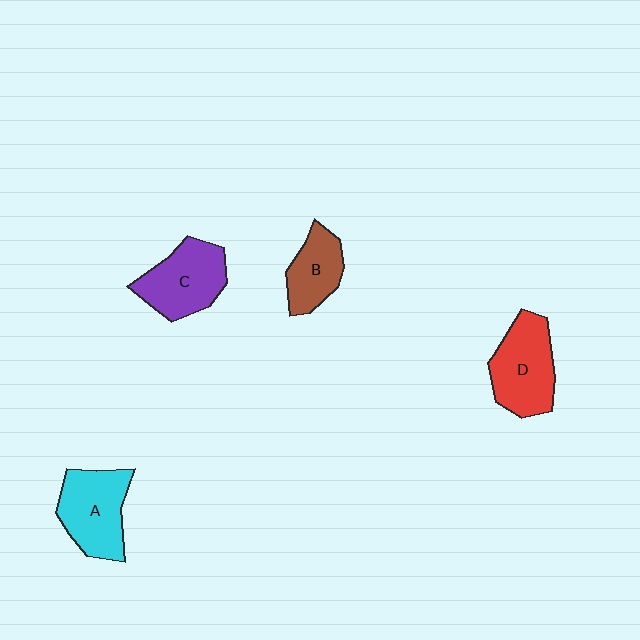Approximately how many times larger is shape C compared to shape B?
Approximately 1.4 times.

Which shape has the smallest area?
Shape B (brown).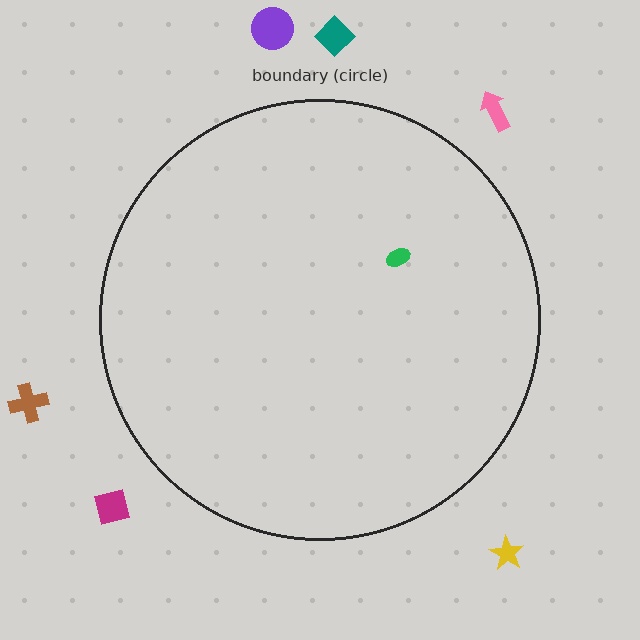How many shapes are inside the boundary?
1 inside, 6 outside.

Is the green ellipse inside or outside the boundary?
Inside.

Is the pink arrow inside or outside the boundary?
Outside.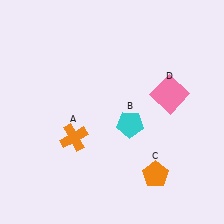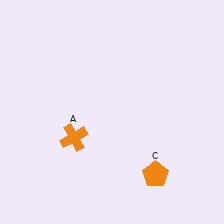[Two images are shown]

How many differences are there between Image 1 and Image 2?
There are 2 differences between the two images.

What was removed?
The cyan pentagon (B), the pink square (D) were removed in Image 2.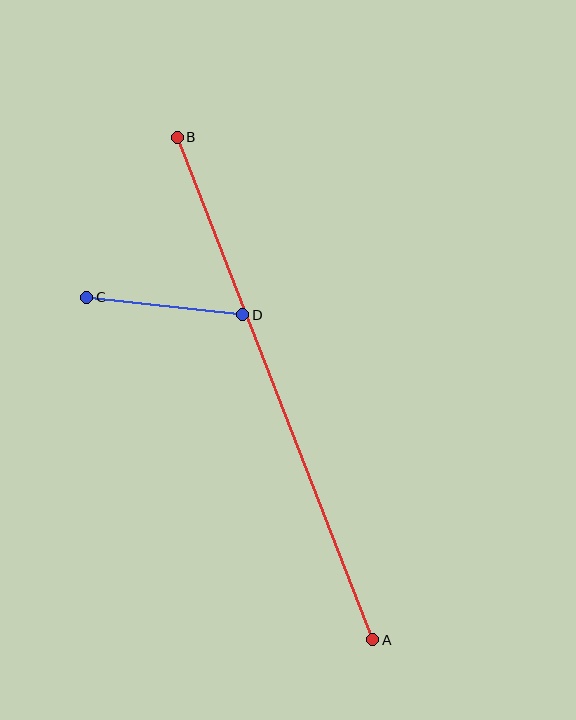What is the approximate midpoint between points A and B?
The midpoint is at approximately (275, 389) pixels.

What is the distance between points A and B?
The distance is approximately 539 pixels.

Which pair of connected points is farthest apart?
Points A and B are farthest apart.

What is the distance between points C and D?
The distance is approximately 157 pixels.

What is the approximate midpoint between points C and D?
The midpoint is at approximately (165, 306) pixels.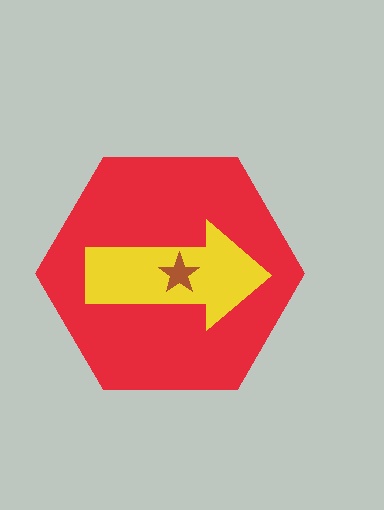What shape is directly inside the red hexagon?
The yellow arrow.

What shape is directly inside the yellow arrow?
The brown star.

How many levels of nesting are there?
3.